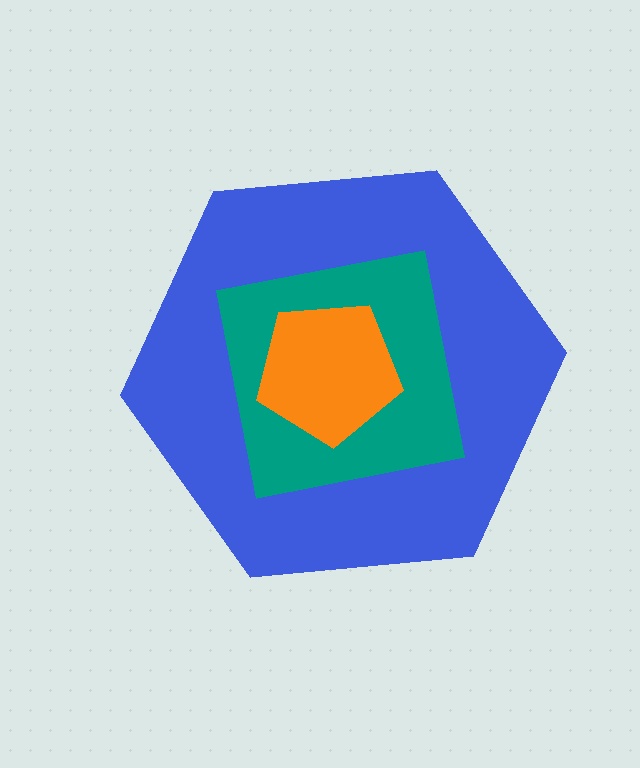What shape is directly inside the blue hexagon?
The teal square.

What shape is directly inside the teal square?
The orange pentagon.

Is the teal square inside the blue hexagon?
Yes.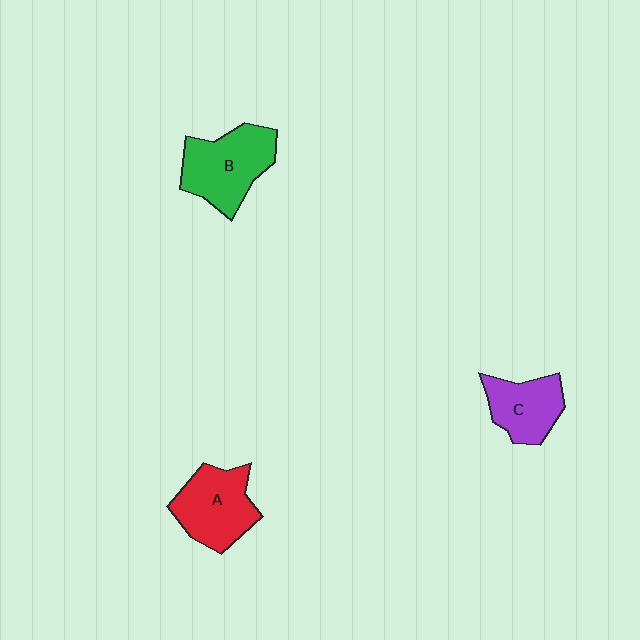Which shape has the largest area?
Shape B (green).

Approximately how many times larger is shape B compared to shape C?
Approximately 1.4 times.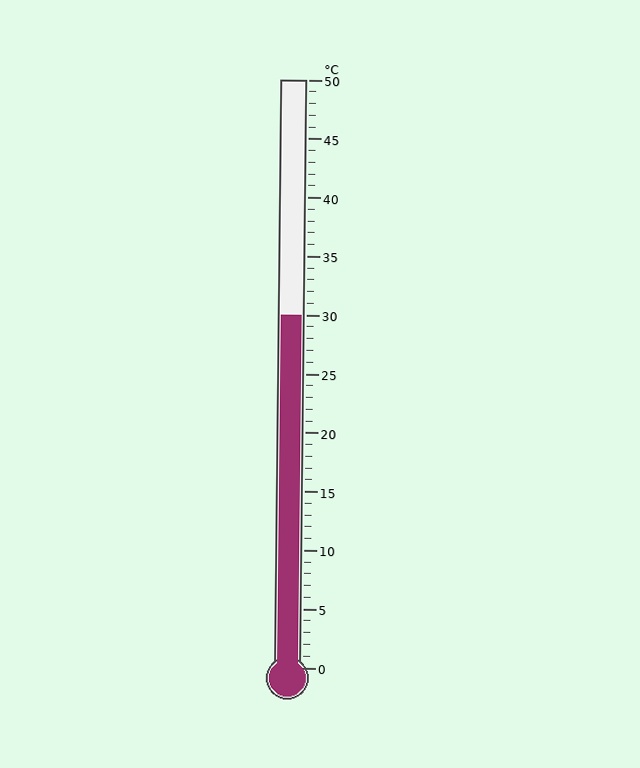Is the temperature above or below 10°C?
The temperature is above 10°C.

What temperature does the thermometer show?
The thermometer shows approximately 30°C.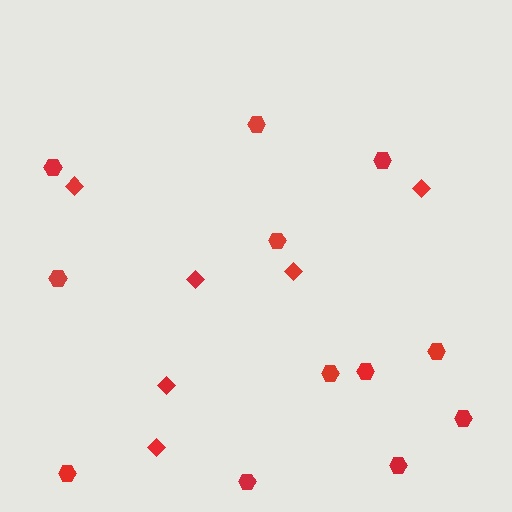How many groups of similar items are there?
There are 2 groups: one group of diamonds (6) and one group of hexagons (12).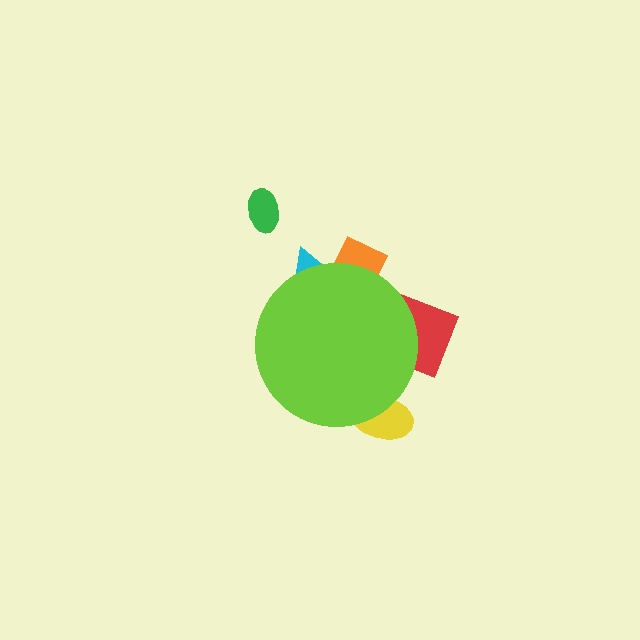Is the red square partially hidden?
Yes, the red square is partially hidden behind the lime circle.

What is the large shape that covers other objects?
A lime circle.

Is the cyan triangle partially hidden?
Yes, the cyan triangle is partially hidden behind the lime circle.